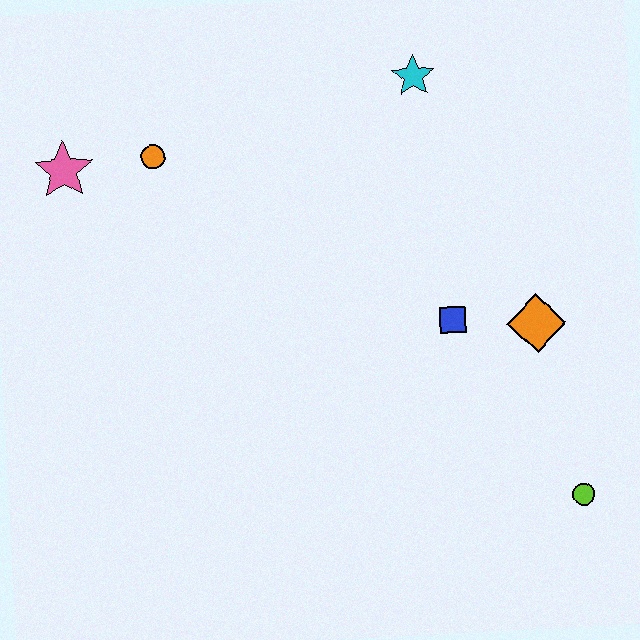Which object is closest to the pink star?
The orange circle is closest to the pink star.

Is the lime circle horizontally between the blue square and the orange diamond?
No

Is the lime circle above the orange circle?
No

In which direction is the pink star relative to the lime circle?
The pink star is to the left of the lime circle.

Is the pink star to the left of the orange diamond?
Yes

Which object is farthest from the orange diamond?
The pink star is farthest from the orange diamond.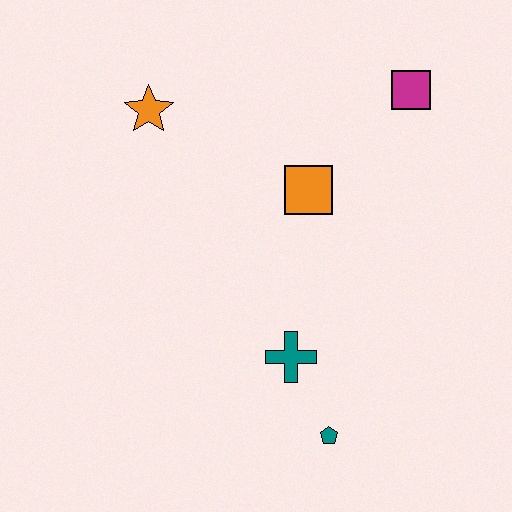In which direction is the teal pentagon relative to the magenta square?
The teal pentagon is below the magenta square.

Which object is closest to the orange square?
The magenta square is closest to the orange square.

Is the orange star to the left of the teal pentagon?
Yes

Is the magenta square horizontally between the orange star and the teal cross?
No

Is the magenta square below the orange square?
No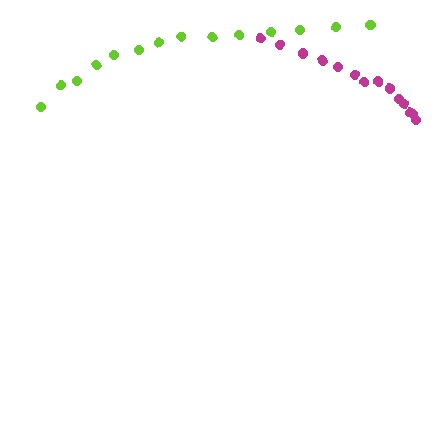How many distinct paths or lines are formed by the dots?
There are 2 distinct paths.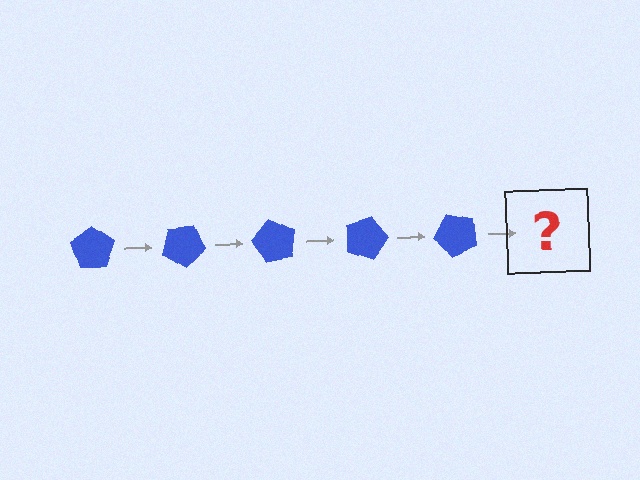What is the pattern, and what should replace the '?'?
The pattern is that the pentagon rotates 30 degrees each step. The '?' should be a blue pentagon rotated 150 degrees.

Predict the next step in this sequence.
The next step is a blue pentagon rotated 150 degrees.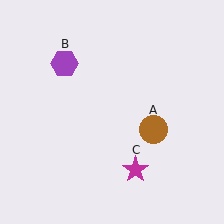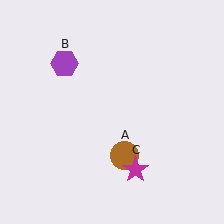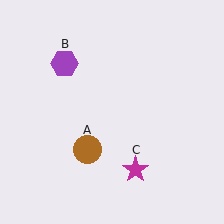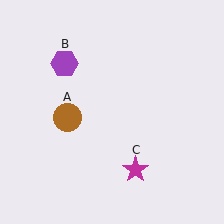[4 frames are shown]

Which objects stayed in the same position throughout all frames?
Purple hexagon (object B) and magenta star (object C) remained stationary.